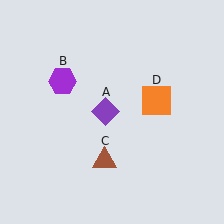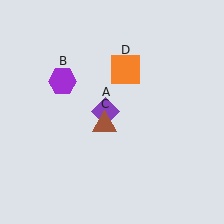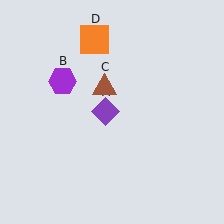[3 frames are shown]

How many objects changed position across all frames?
2 objects changed position: brown triangle (object C), orange square (object D).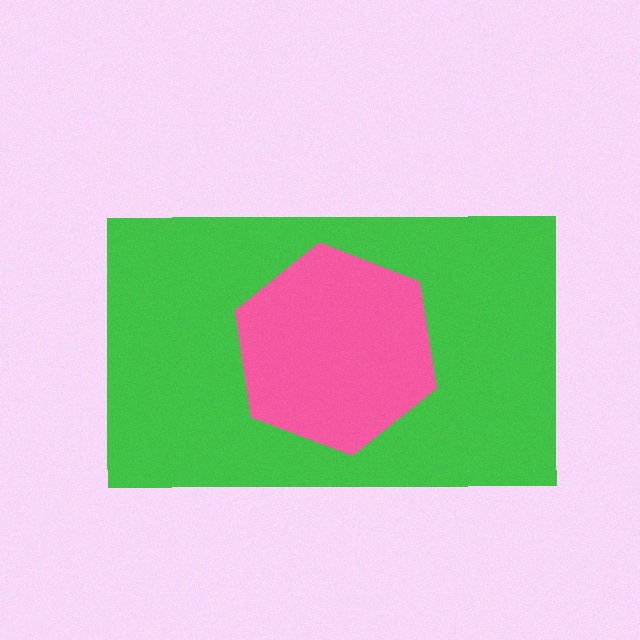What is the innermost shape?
The pink hexagon.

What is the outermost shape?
The green rectangle.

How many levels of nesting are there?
2.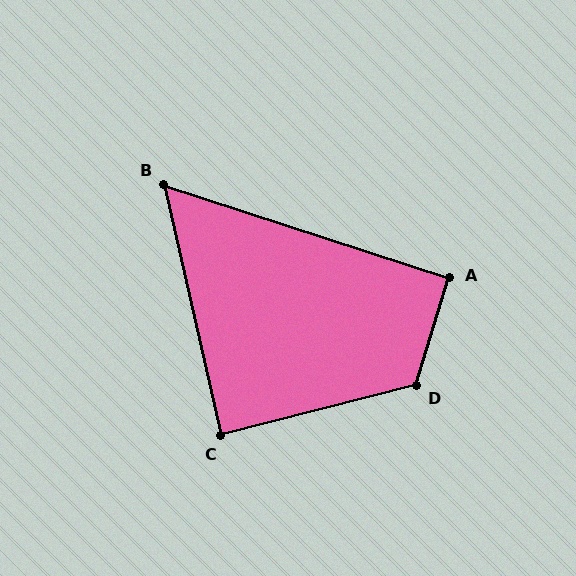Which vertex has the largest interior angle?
D, at approximately 121 degrees.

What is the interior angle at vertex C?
Approximately 89 degrees (approximately right).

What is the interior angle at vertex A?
Approximately 91 degrees (approximately right).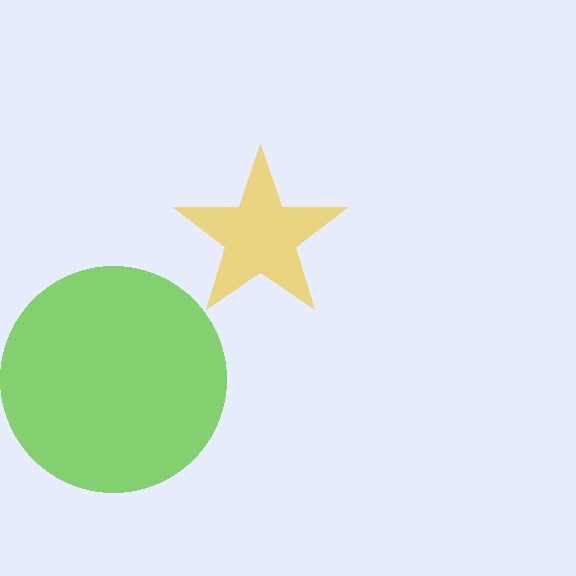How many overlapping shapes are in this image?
There are 2 overlapping shapes in the image.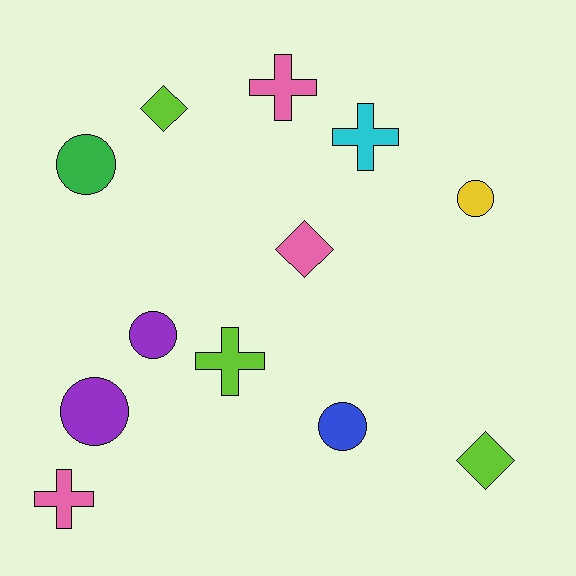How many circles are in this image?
There are 5 circles.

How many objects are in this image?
There are 12 objects.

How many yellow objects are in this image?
There is 1 yellow object.